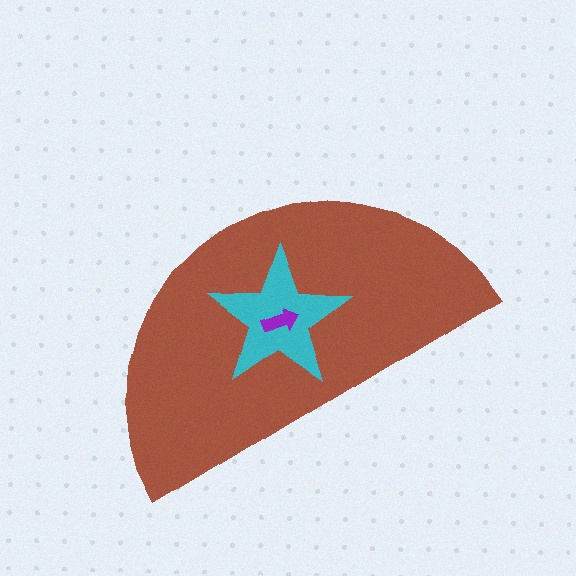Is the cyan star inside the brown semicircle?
Yes.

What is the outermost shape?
The brown semicircle.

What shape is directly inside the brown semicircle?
The cyan star.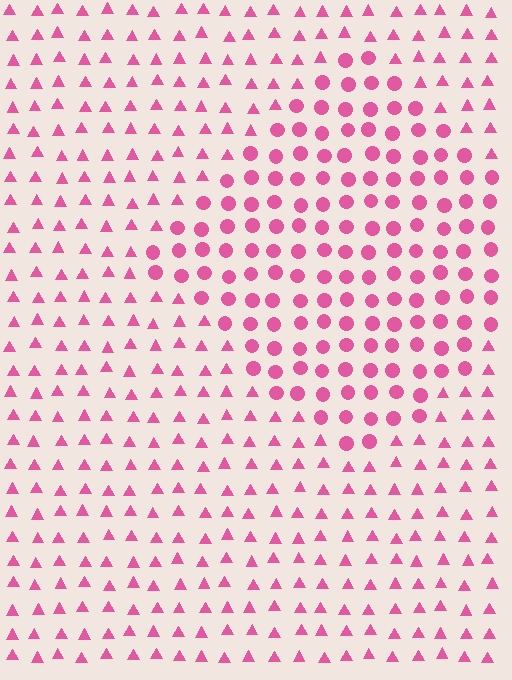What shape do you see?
I see a diamond.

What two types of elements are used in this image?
The image uses circles inside the diamond region and triangles outside it.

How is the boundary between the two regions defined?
The boundary is defined by a change in element shape: circles inside vs. triangles outside. All elements share the same color and spacing.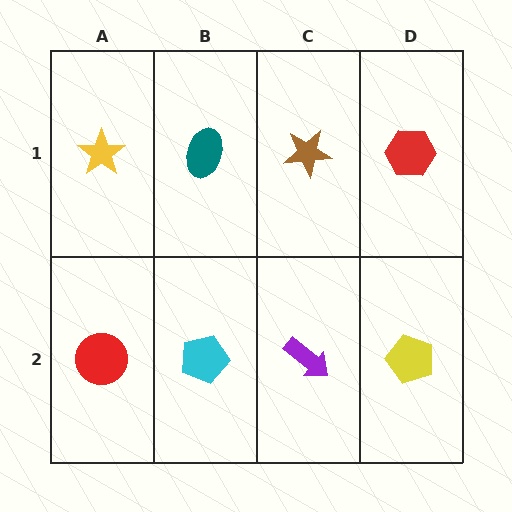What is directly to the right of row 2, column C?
A yellow pentagon.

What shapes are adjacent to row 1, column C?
A purple arrow (row 2, column C), a teal ellipse (row 1, column B), a red hexagon (row 1, column D).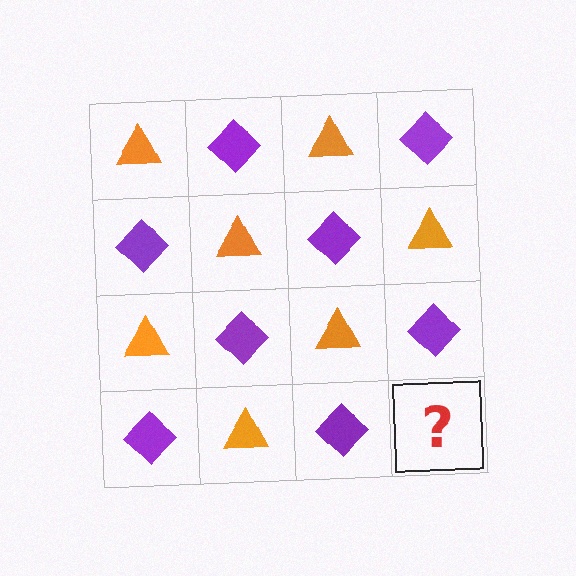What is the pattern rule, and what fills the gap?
The rule is that it alternates orange triangle and purple diamond in a checkerboard pattern. The gap should be filled with an orange triangle.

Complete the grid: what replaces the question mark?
The question mark should be replaced with an orange triangle.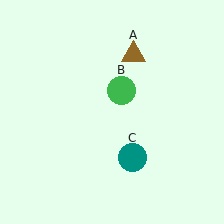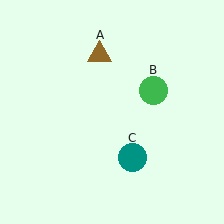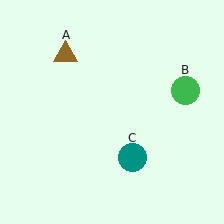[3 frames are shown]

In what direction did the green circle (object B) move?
The green circle (object B) moved right.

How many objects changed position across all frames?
2 objects changed position: brown triangle (object A), green circle (object B).